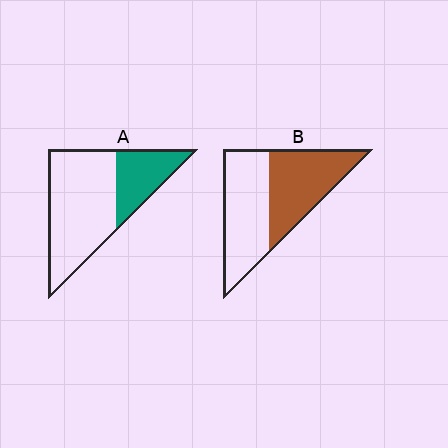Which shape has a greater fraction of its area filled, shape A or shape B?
Shape B.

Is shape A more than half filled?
No.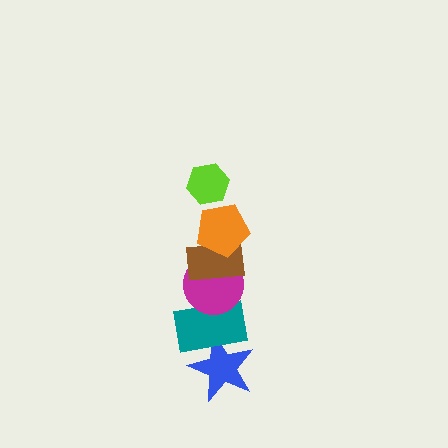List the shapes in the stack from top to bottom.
From top to bottom: the lime hexagon, the orange pentagon, the brown rectangle, the magenta circle, the teal rectangle, the blue star.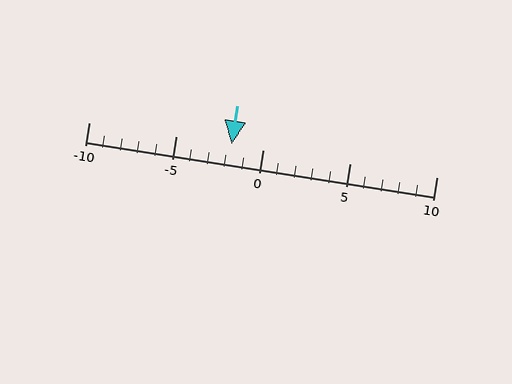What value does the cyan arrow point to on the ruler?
The cyan arrow points to approximately -2.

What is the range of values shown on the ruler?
The ruler shows values from -10 to 10.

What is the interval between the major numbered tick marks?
The major tick marks are spaced 5 units apart.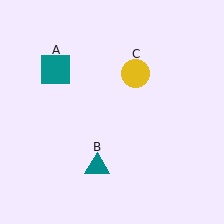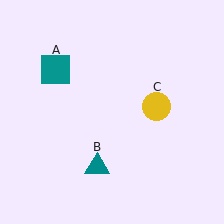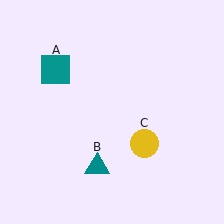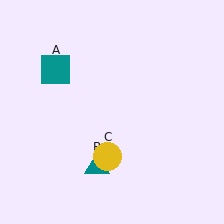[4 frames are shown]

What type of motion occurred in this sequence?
The yellow circle (object C) rotated clockwise around the center of the scene.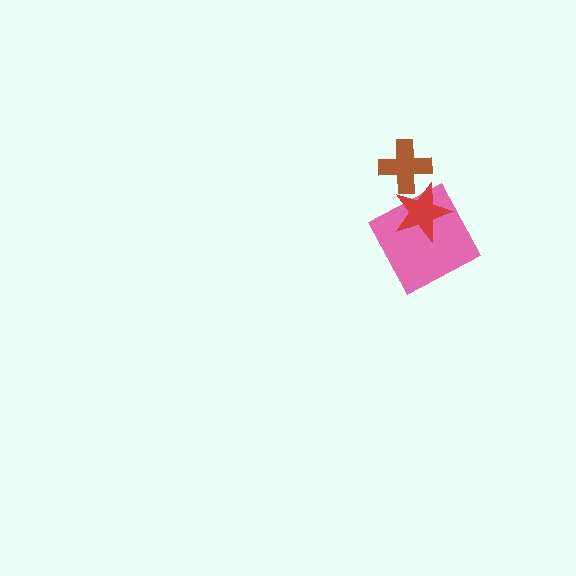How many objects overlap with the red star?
2 objects overlap with the red star.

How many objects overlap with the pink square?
1 object overlaps with the pink square.